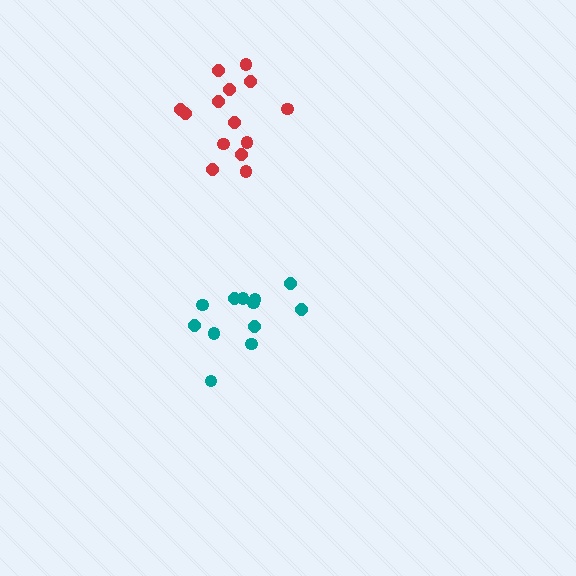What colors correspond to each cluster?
The clusters are colored: teal, red.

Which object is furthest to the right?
The teal cluster is rightmost.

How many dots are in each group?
Group 1: 12 dots, Group 2: 14 dots (26 total).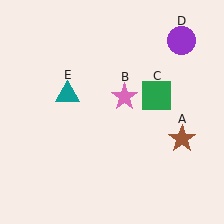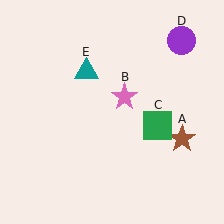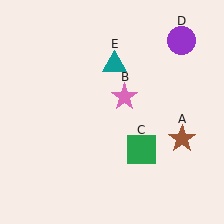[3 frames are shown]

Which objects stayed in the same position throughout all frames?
Brown star (object A) and pink star (object B) and purple circle (object D) remained stationary.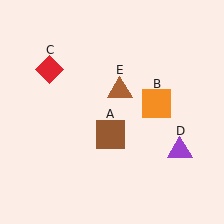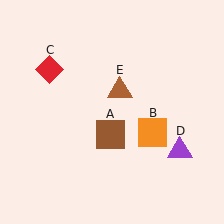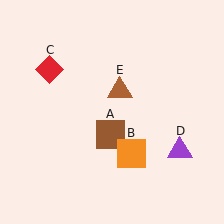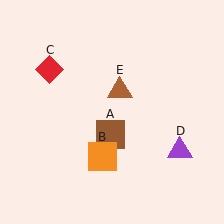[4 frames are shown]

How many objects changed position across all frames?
1 object changed position: orange square (object B).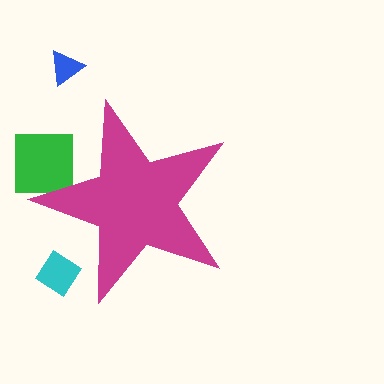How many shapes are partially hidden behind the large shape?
2 shapes are partially hidden.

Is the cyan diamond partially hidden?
Yes, the cyan diamond is partially hidden behind the magenta star.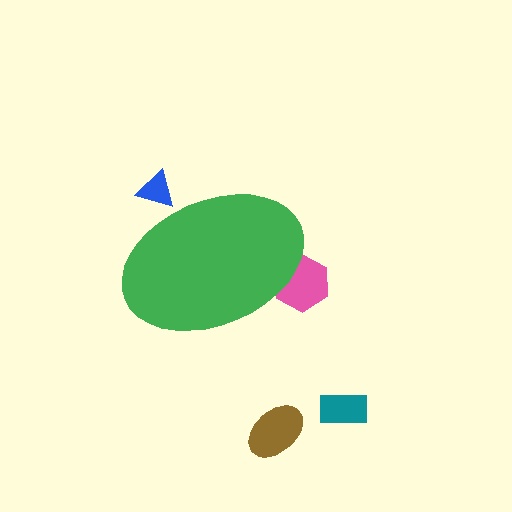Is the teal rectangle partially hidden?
No, the teal rectangle is fully visible.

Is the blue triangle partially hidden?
Yes, the blue triangle is partially hidden behind the green ellipse.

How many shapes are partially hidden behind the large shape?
2 shapes are partially hidden.